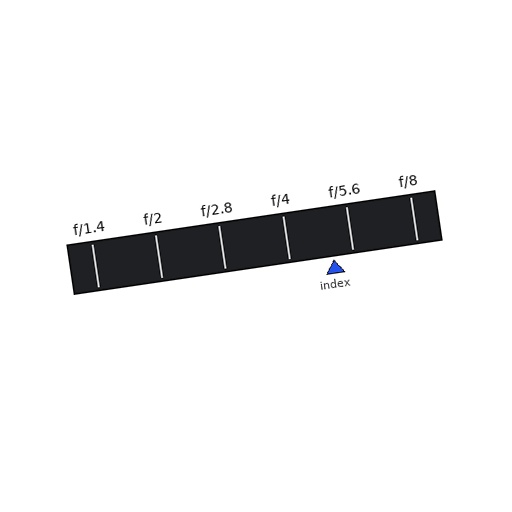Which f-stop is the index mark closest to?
The index mark is closest to f/5.6.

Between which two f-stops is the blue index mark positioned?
The index mark is between f/4 and f/5.6.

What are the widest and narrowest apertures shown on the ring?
The widest aperture shown is f/1.4 and the narrowest is f/8.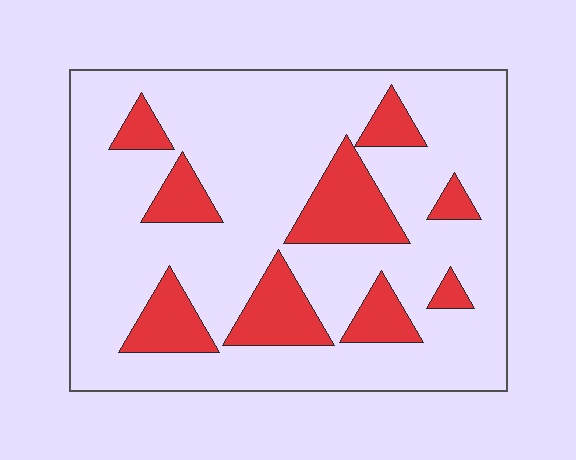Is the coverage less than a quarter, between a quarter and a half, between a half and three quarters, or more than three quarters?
Less than a quarter.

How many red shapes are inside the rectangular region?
9.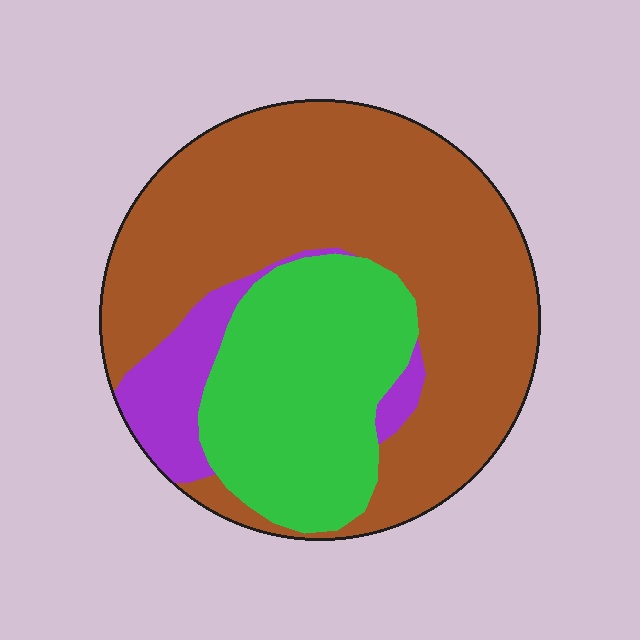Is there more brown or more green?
Brown.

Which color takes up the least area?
Purple, at roughly 10%.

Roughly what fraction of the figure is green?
Green covers 29% of the figure.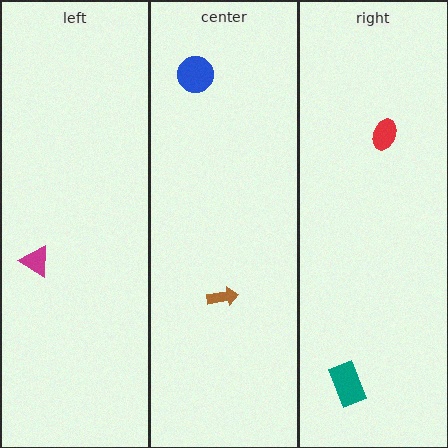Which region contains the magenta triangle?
The left region.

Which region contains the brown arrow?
The center region.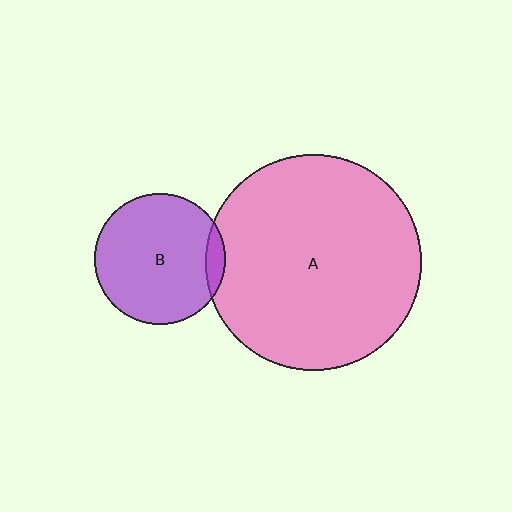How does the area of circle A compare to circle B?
Approximately 2.7 times.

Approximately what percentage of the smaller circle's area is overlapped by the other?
Approximately 10%.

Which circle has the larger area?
Circle A (pink).